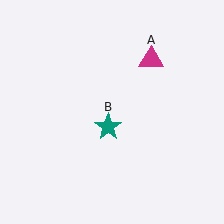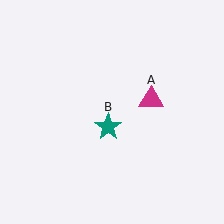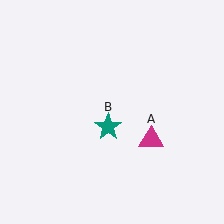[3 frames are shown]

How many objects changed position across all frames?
1 object changed position: magenta triangle (object A).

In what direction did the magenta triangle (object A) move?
The magenta triangle (object A) moved down.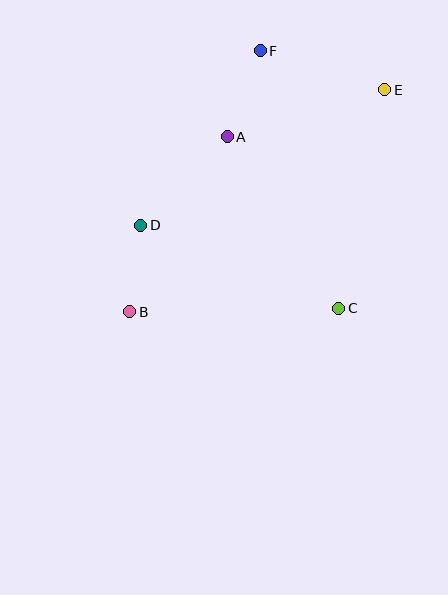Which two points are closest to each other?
Points B and D are closest to each other.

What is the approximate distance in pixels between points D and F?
The distance between D and F is approximately 212 pixels.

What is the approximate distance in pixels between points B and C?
The distance between B and C is approximately 209 pixels.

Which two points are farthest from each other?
Points B and E are farthest from each other.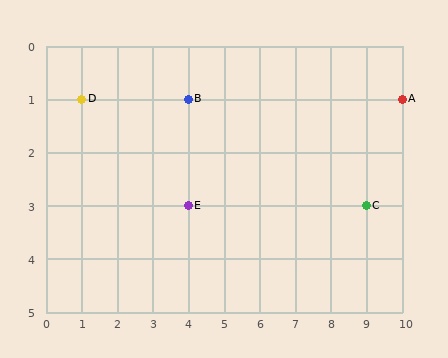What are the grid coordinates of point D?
Point D is at grid coordinates (1, 1).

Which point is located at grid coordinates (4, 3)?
Point E is at (4, 3).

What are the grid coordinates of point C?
Point C is at grid coordinates (9, 3).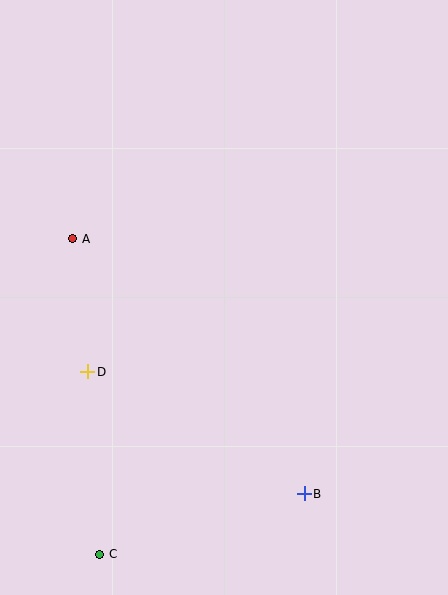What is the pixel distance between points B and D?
The distance between B and D is 248 pixels.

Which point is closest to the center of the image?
Point D at (88, 372) is closest to the center.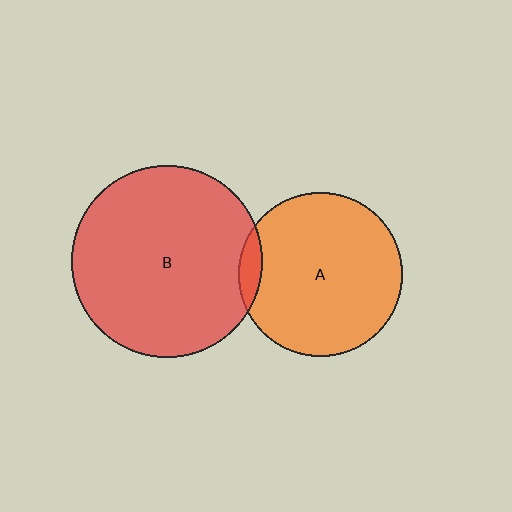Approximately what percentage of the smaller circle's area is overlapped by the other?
Approximately 5%.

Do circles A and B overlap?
Yes.